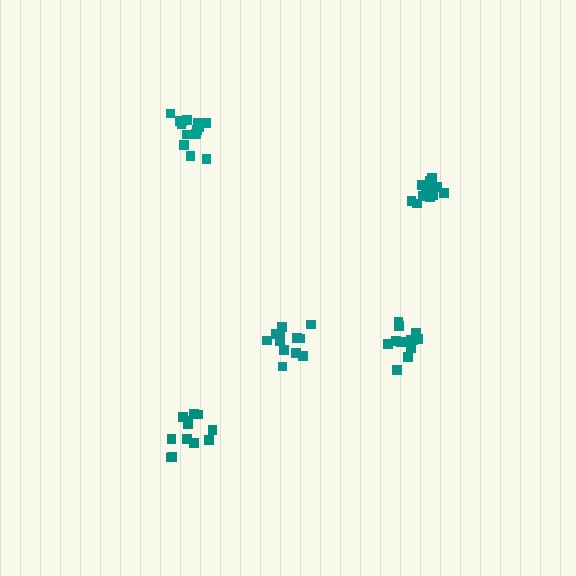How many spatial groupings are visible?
There are 5 spatial groupings.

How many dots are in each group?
Group 1: 14 dots, Group 2: 12 dots, Group 3: 12 dots, Group 4: 12 dots, Group 5: 12 dots (62 total).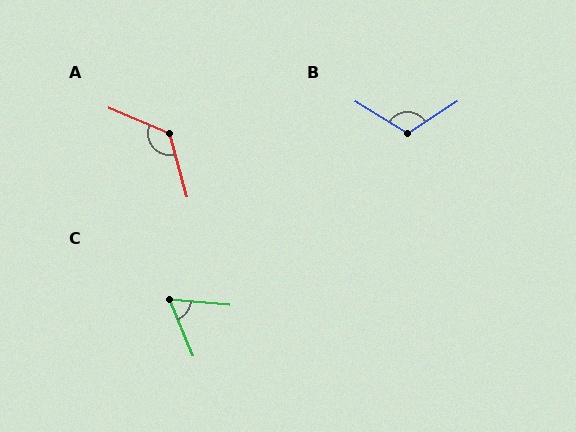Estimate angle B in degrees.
Approximately 116 degrees.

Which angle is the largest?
A, at approximately 129 degrees.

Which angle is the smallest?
C, at approximately 62 degrees.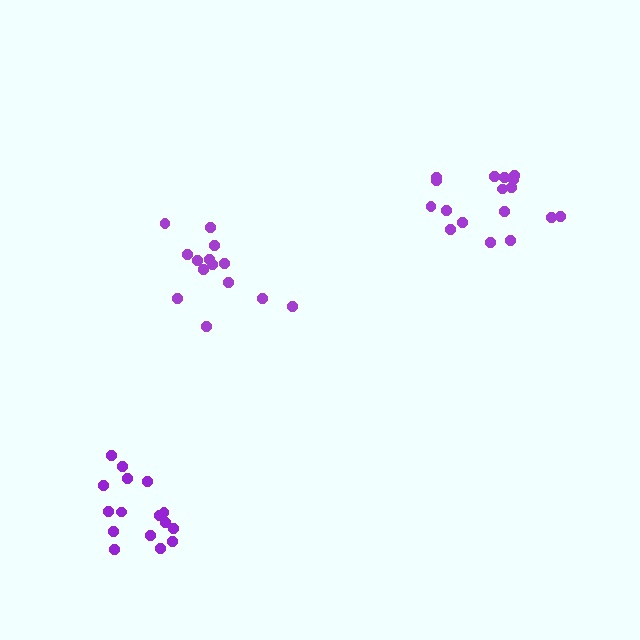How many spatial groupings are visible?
There are 3 spatial groupings.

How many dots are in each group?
Group 1: 14 dots, Group 2: 17 dots, Group 3: 16 dots (47 total).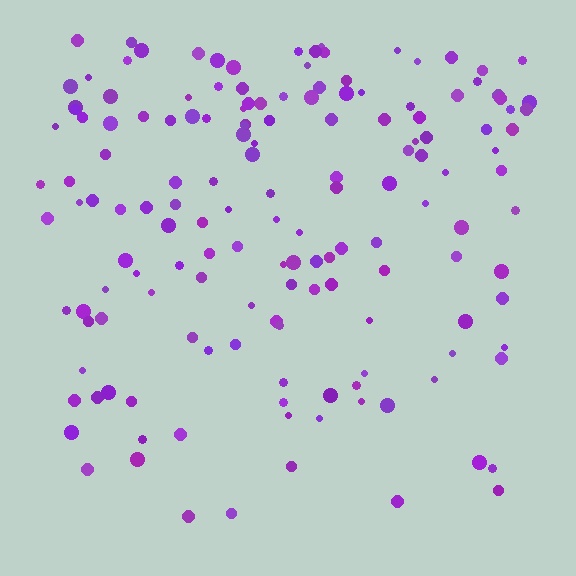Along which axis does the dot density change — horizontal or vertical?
Vertical.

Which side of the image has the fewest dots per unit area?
The bottom.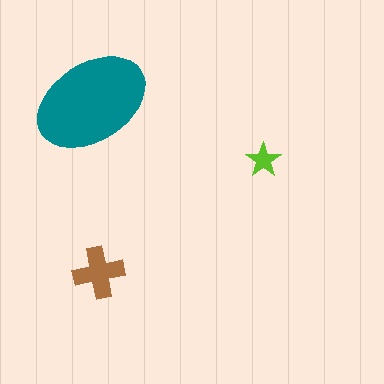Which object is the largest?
The teal ellipse.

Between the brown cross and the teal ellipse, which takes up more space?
The teal ellipse.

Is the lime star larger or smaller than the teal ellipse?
Smaller.